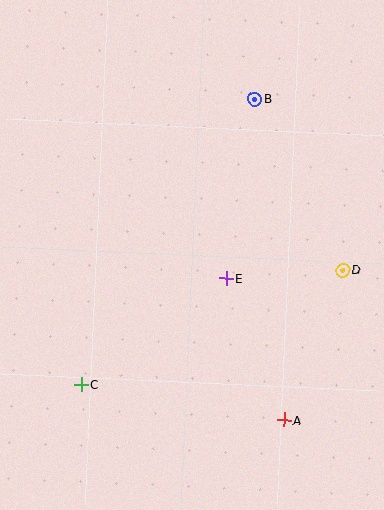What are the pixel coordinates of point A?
Point A is at (284, 420).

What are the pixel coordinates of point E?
Point E is at (226, 278).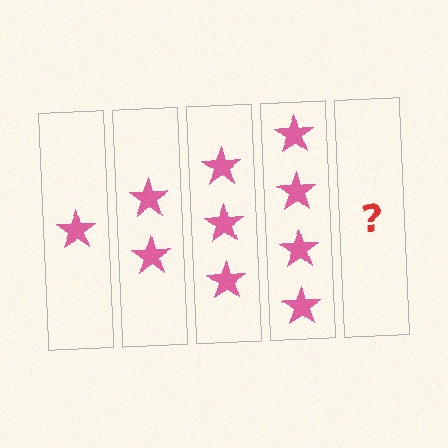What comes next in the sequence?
The next element should be 5 stars.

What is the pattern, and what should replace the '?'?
The pattern is that each step adds one more star. The '?' should be 5 stars.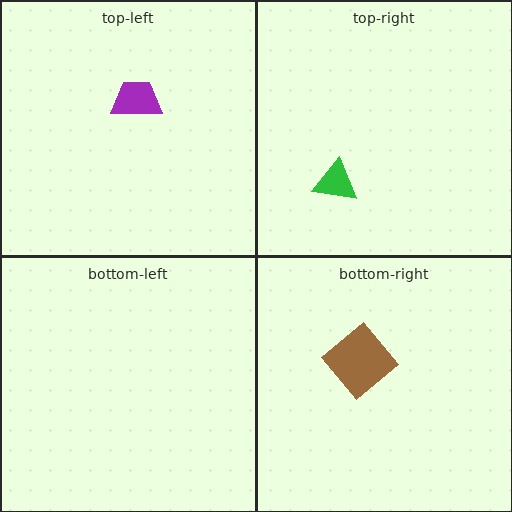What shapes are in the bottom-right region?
The brown diamond.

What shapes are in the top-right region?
The green triangle.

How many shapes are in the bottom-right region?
1.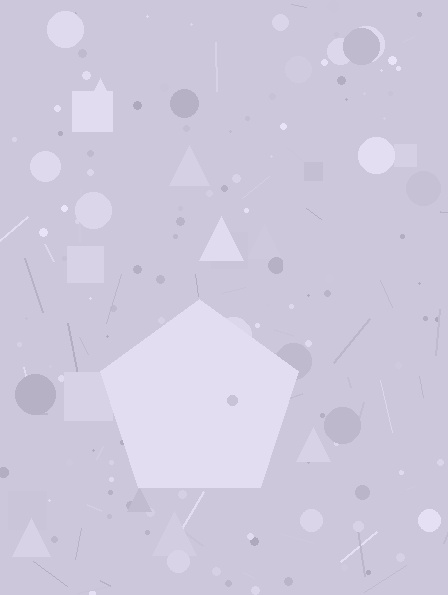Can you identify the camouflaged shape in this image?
The camouflaged shape is a pentagon.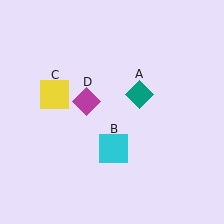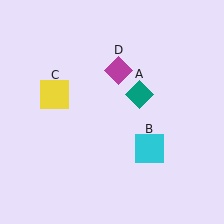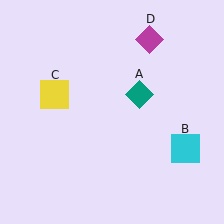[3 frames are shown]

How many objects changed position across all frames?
2 objects changed position: cyan square (object B), magenta diamond (object D).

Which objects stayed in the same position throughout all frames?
Teal diamond (object A) and yellow square (object C) remained stationary.